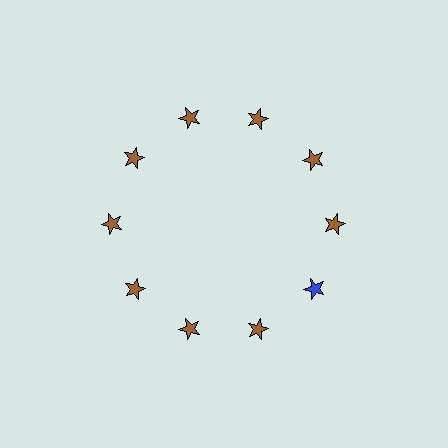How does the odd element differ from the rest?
It has a different color: blue instead of brown.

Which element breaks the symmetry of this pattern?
The blue star at roughly the 4 o'clock position breaks the symmetry. All other shapes are brown stars.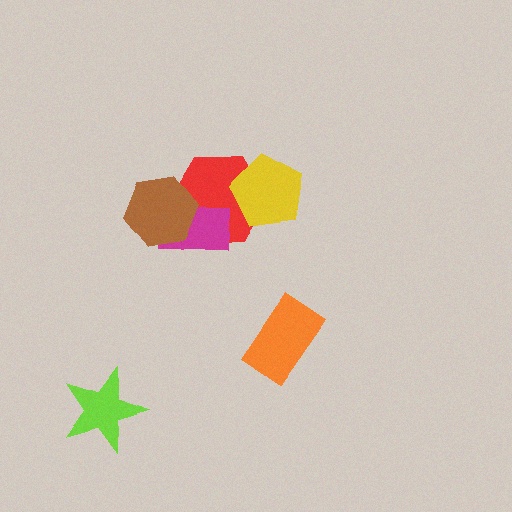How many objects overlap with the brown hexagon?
2 objects overlap with the brown hexagon.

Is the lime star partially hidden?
No, no other shape covers it.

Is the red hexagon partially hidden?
Yes, it is partially covered by another shape.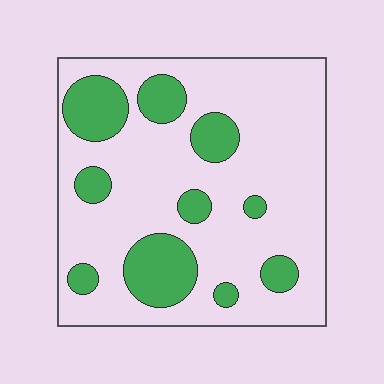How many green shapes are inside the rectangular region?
10.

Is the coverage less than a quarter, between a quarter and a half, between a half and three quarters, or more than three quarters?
Less than a quarter.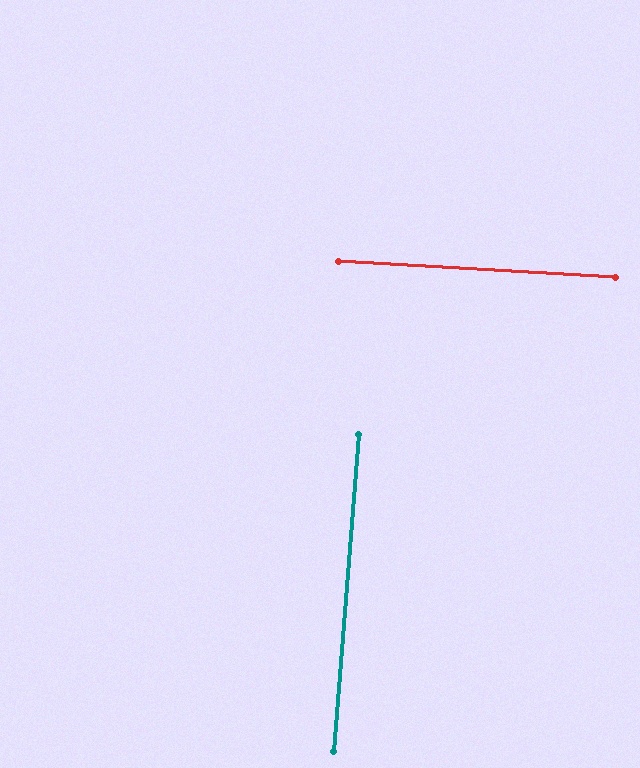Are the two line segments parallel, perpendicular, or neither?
Perpendicular — they meet at approximately 89°.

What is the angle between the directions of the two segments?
Approximately 89 degrees.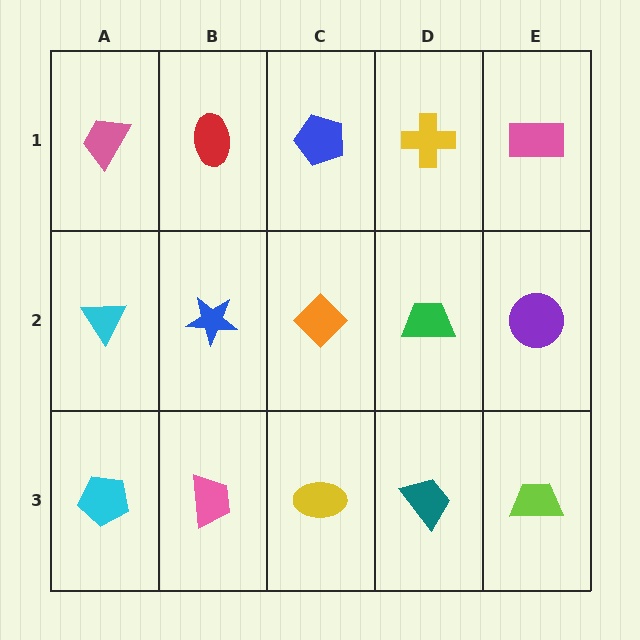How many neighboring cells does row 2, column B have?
4.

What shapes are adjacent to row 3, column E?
A purple circle (row 2, column E), a teal trapezoid (row 3, column D).